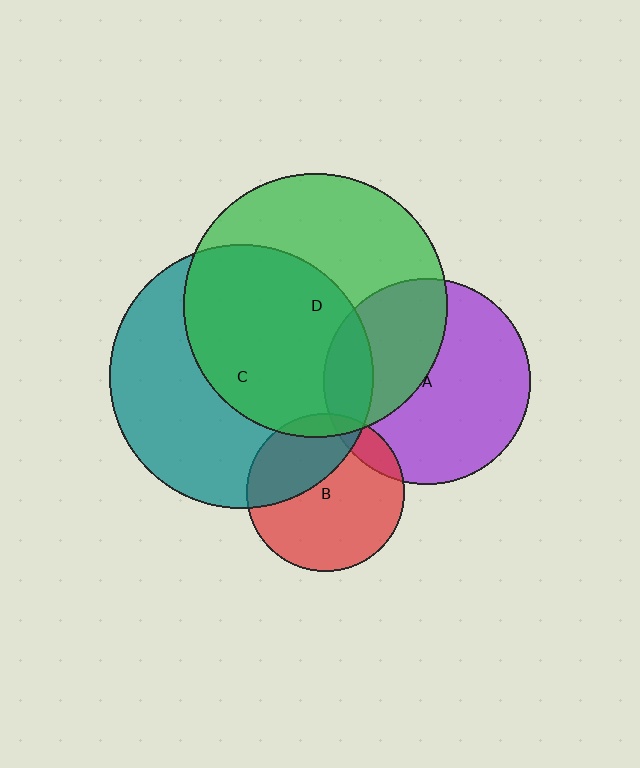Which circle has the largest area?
Circle C (teal).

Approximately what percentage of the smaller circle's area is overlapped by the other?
Approximately 10%.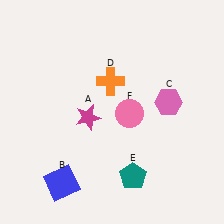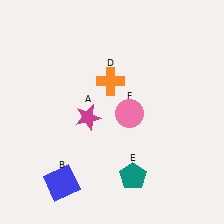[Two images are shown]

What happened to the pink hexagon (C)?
The pink hexagon (C) was removed in Image 2. It was in the top-right area of Image 1.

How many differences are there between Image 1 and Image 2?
There is 1 difference between the two images.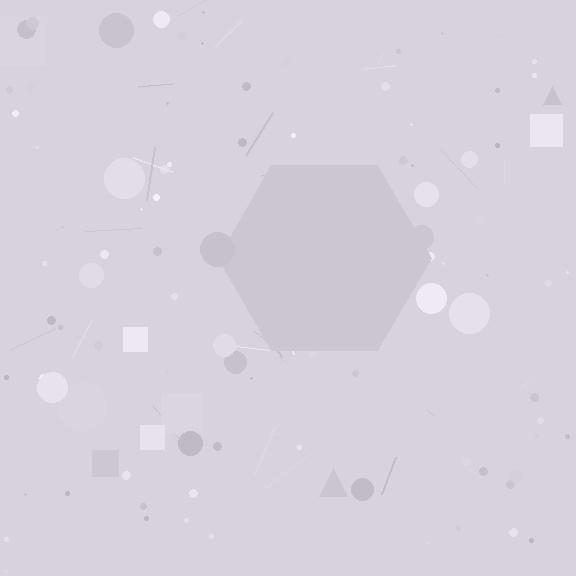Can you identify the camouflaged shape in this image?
The camouflaged shape is a hexagon.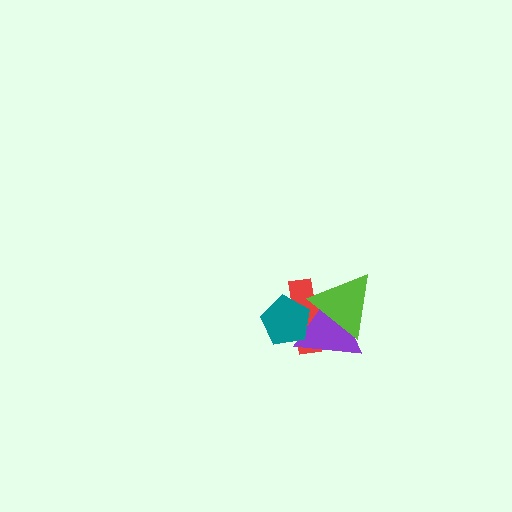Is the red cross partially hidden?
Yes, it is partially covered by another shape.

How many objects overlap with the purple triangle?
3 objects overlap with the purple triangle.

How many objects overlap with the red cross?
3 objects overlap with the red cross.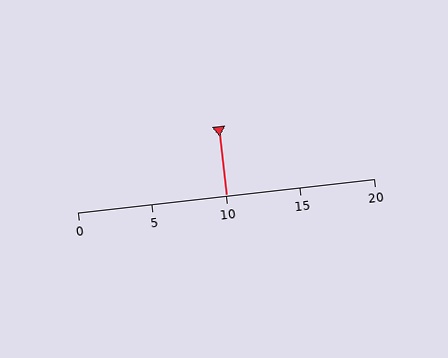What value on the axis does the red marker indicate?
The marker indicates approximately 10.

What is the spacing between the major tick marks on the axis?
The major ticks are spaced 5 apart.